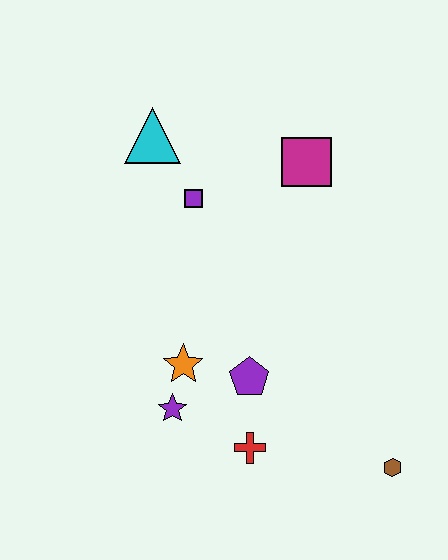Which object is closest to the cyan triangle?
The purple square is closest to the cyan triangle.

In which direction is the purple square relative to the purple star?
The purple square is above the purple star.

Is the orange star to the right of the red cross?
No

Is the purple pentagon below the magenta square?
Yes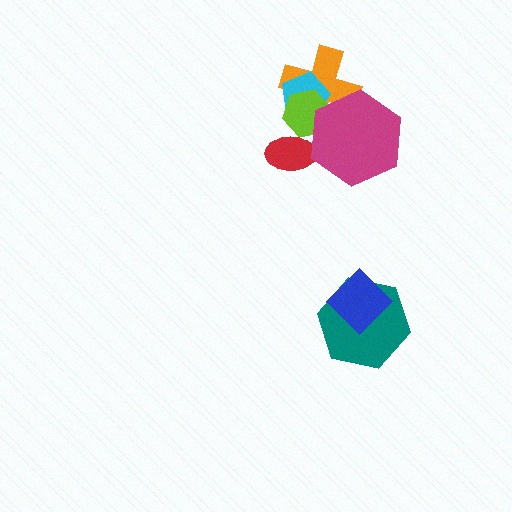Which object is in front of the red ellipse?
The magenta hexagon is in front of the red ellipse.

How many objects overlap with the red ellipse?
2 objects overlap with the red ellipse.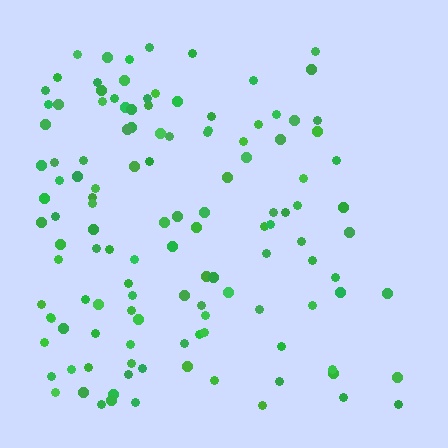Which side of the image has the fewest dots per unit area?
The right.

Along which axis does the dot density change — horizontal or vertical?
Horizontal.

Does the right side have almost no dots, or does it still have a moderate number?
Still a moderate number, just noticeably fewer than the left.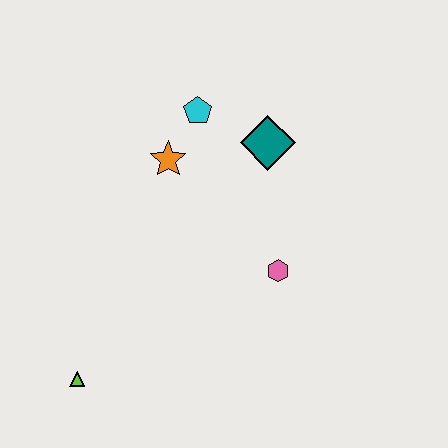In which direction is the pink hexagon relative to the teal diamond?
The pink hexagon is below the teal diamond.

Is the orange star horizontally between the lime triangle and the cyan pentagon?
Yes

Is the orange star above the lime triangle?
Yes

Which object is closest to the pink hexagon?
The teal diamond is closest to the pink hexagon.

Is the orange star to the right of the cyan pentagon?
No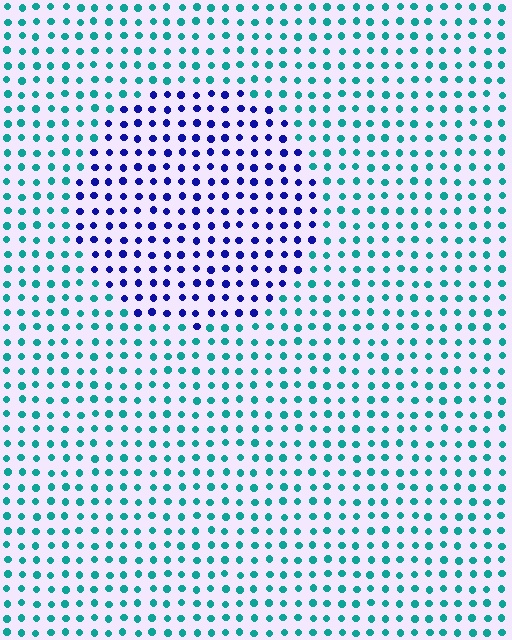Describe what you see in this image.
The image is filled with small teal elements in a uniform arrangement. A circle-shaped region is visible where the elements are tinted to a slightly different hue, forming a subtle color boundary.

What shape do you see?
I see a circle.